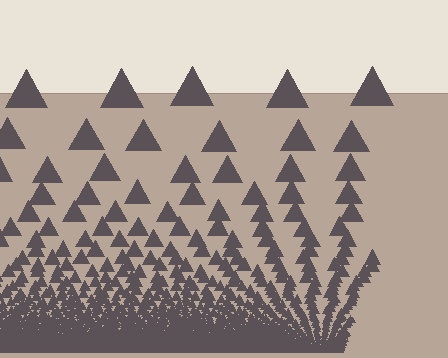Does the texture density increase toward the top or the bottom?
Density increases toward the bottom.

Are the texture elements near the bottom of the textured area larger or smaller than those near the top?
Smaller. The gradient is inverted — elements near the bottom are smaller and denser.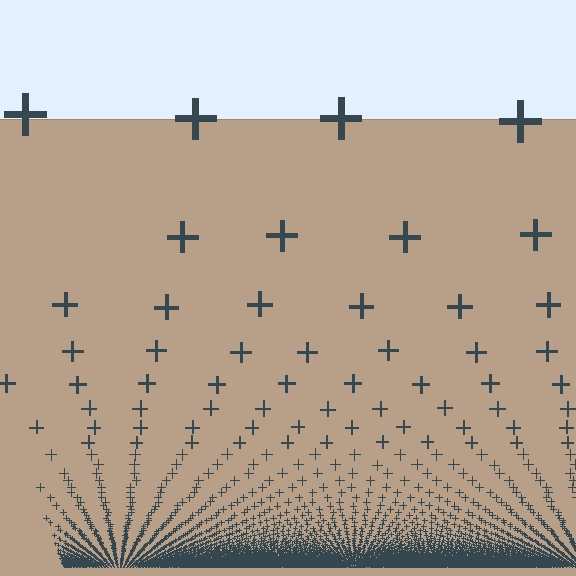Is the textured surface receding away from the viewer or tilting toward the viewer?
The surface appears to tilt toward the viewer. Texture elements get larger and sparser toward the top.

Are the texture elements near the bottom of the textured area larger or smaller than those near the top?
Smaller. The gradient is inverted — elements near the bottom are smaller and denser.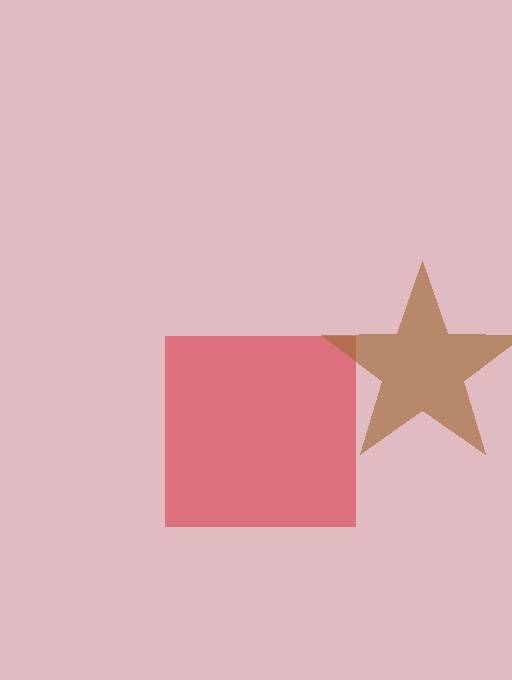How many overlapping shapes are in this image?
There are 2 overlapping shapes in the image.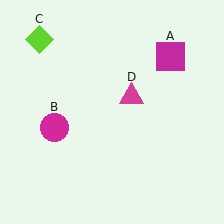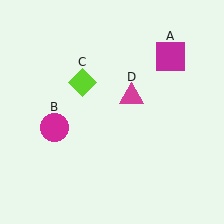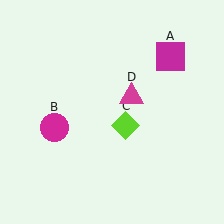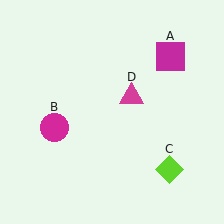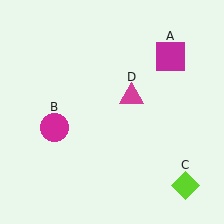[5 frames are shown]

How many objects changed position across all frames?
1 object changed position: lime diamond (object C).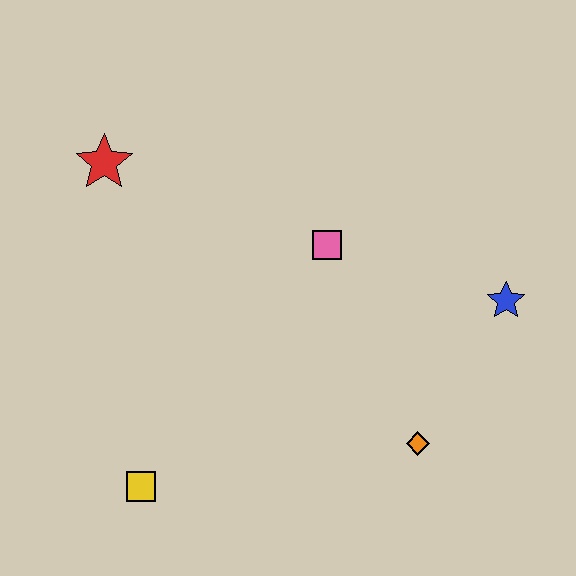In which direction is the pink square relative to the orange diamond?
The pink square is above the orange diamond.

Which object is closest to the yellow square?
The orange diamond is closest to the yellow square.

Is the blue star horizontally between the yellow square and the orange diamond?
No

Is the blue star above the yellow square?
Yes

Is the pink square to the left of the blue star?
Yes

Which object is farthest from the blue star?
The red star is farthest from the blue star.